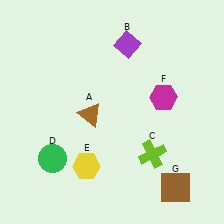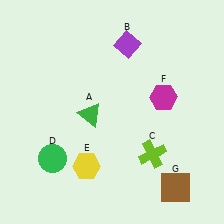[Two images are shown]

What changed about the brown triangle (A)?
In Image 1, A is brown. In Image 2, it changed to green.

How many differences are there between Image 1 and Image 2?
There is 1 difference between the two images.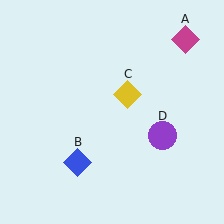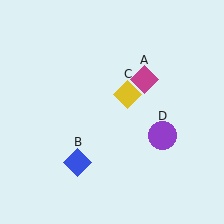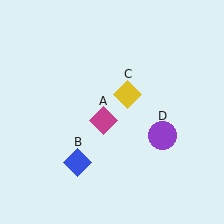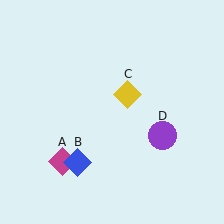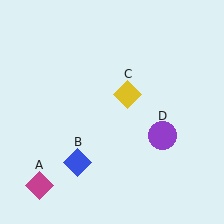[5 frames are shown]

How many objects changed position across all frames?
1 object changed position: magenta diamond (object A).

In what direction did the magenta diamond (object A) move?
The magenta diamond (object A) moved down and to the left.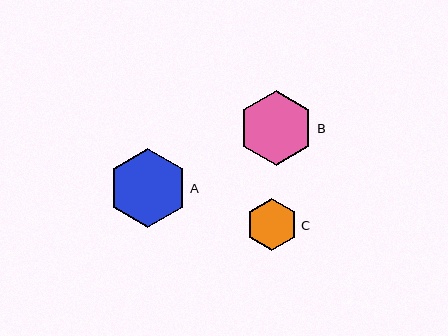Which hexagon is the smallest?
Hexagon C is the smallest with a size of approximately 52 pixels.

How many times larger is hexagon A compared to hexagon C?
Hexagon A is approximately 1.5 times the size of hexagon C.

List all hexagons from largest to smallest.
From largest to smallest: A, B, C.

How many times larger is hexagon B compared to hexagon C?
Hexagon B is approximately 1.4 times the size of hexagon C.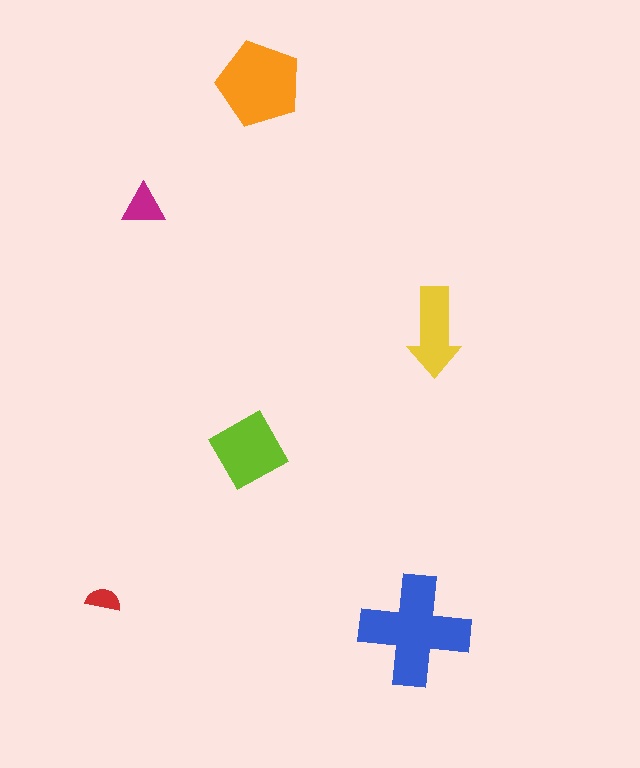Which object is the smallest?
The red semicircle.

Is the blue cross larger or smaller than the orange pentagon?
Larger.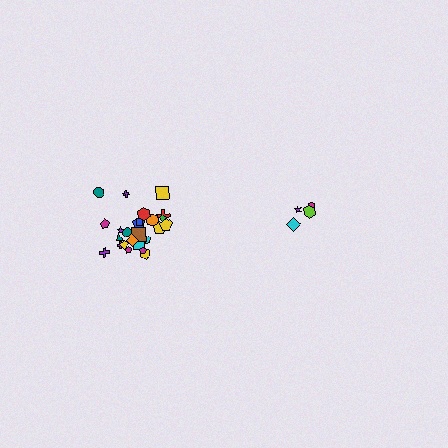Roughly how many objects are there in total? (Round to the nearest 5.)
Roughly 30 objects in total.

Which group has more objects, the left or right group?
The left group.